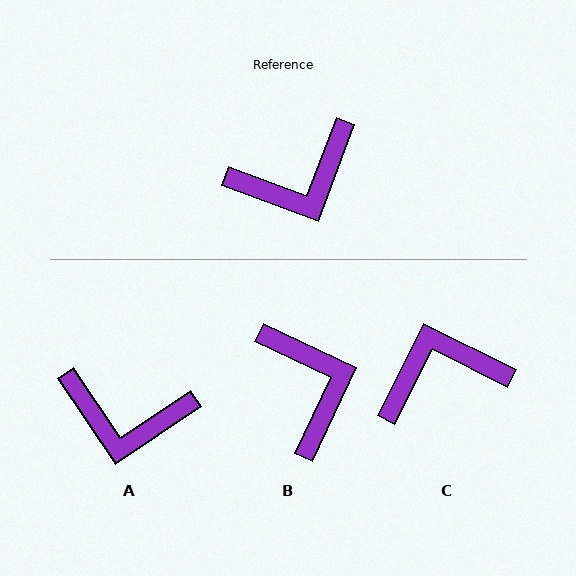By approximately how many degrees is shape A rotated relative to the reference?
Approximately 36 degrees clockwise.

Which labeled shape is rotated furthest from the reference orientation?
C, about 174 degrees away.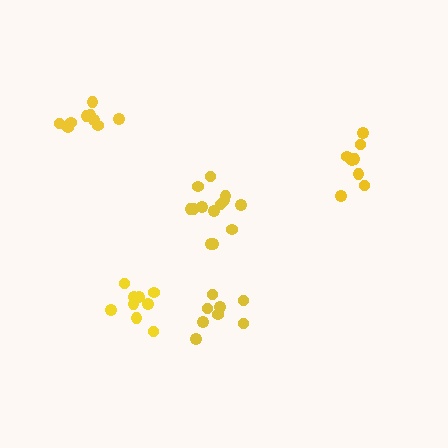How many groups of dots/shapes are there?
There are 5 groups.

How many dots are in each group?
Group 1: 9 dots, Group 2: 13 dots, Group 3: 8 dots, Group 4: 9 dots, Group 5: 8 dots (47 total).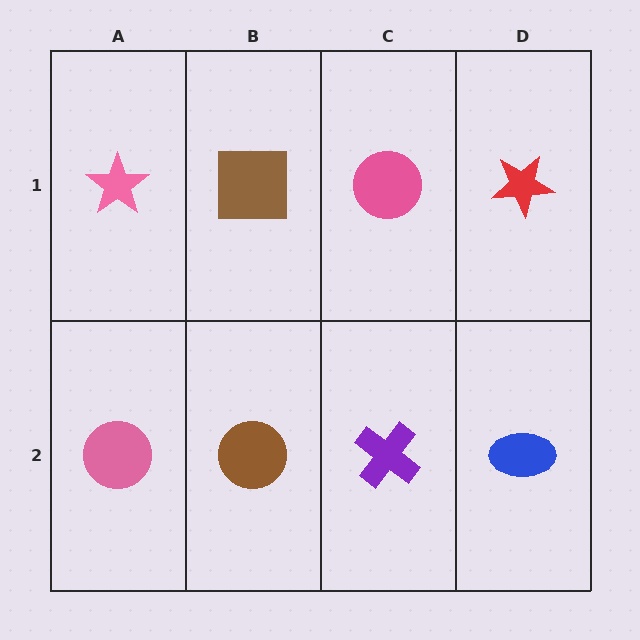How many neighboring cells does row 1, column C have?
3.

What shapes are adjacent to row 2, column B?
A brown square (row 1, column B), a pink circle (row 2, column A), a purple cross (row 2, column C).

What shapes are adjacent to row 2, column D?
A red star (row 1, column D), a purple cross (row 2, column C).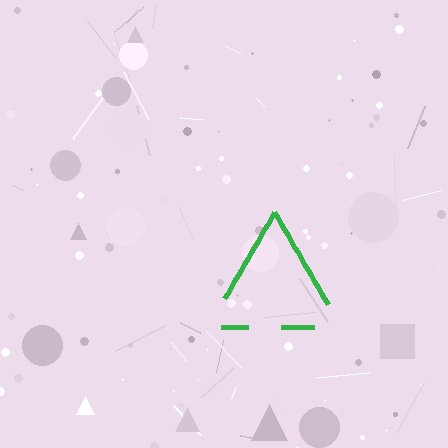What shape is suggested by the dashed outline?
The dashed outline suggests a triangle.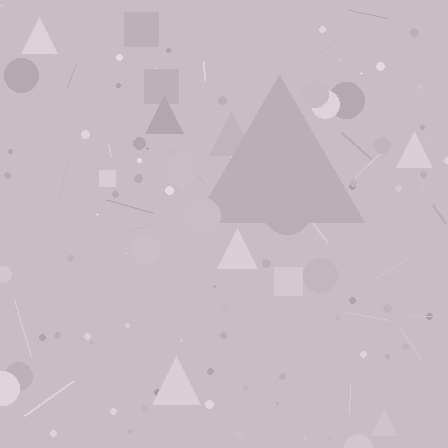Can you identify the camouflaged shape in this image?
The camouflaged shape is a triangle.